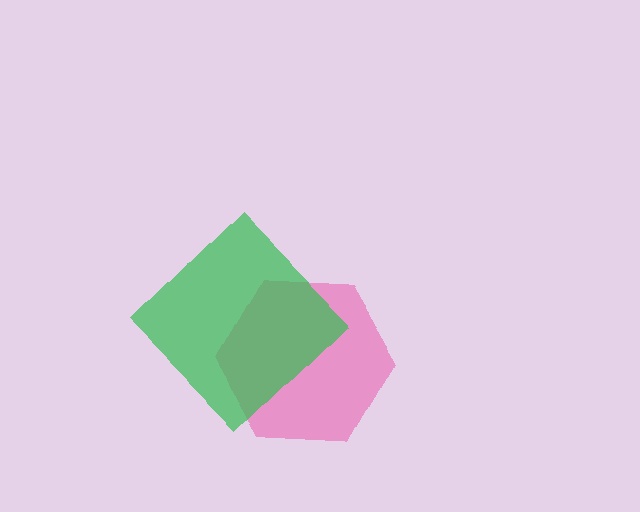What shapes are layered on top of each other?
The layered shapes are: a pink hexagon, a green diamond.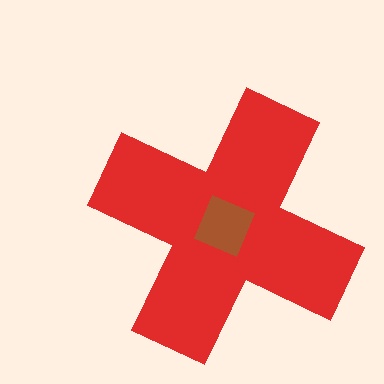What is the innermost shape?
The brown diamond.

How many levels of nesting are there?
2.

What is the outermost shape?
The red cross.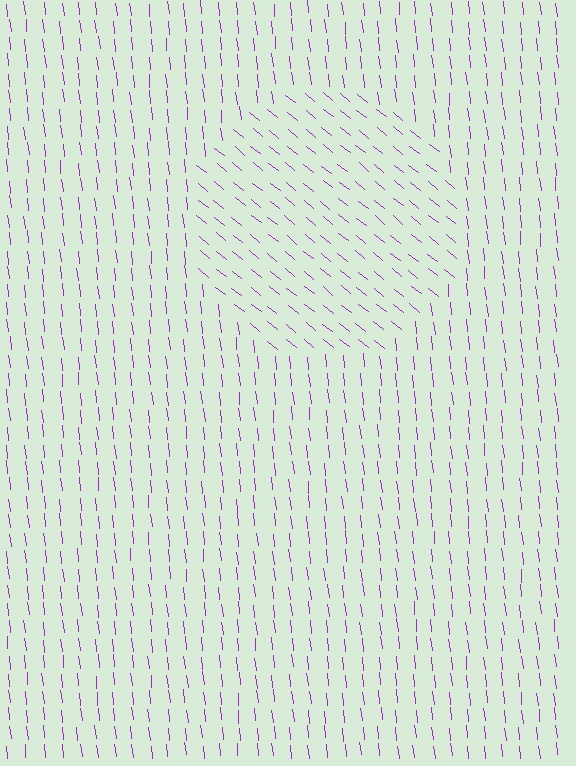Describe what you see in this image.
The image is filled with small purple line segments. A circle region in the image has lines oriented differently from the surrounding lines, creating a visible texture boundary.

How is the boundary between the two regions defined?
The boundary is defined purely by a change in line orientation (approximately 45 degrees difference). All lines are the same color and thickness.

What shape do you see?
I see a circle.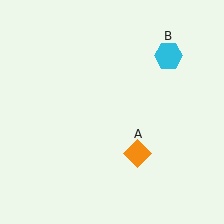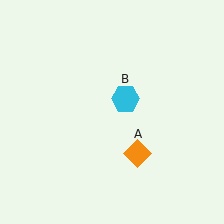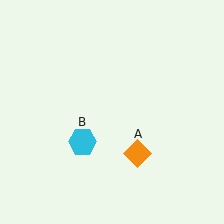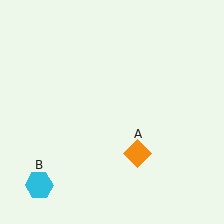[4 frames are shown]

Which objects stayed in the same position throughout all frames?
Orange diamond (object A) remained stationary.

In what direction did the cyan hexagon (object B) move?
The cyan hexagon (object B) moved down and to the left.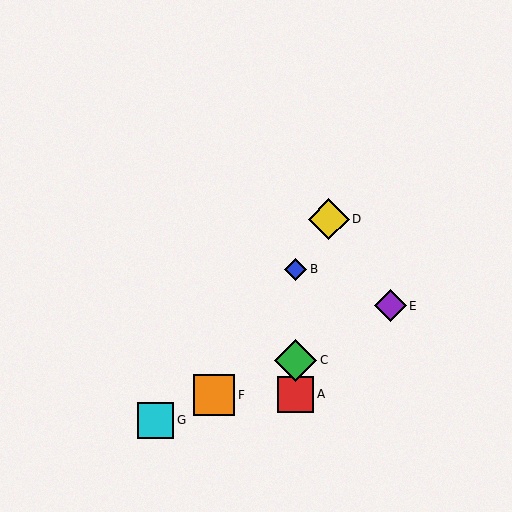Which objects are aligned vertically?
Objects A, B, C are aligned vertically.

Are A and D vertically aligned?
No, A is at x≈296 and D is at x≈329.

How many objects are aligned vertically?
3 objects (A, B, C) are aligned vertically.